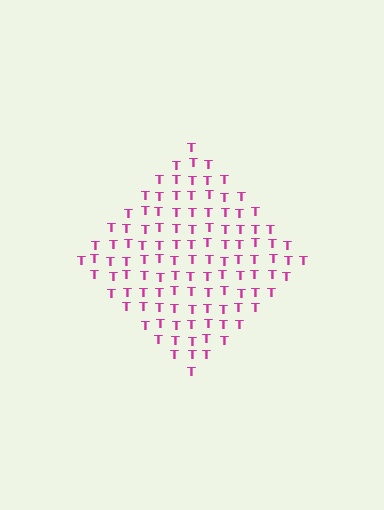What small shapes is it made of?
It is made of small letter T's.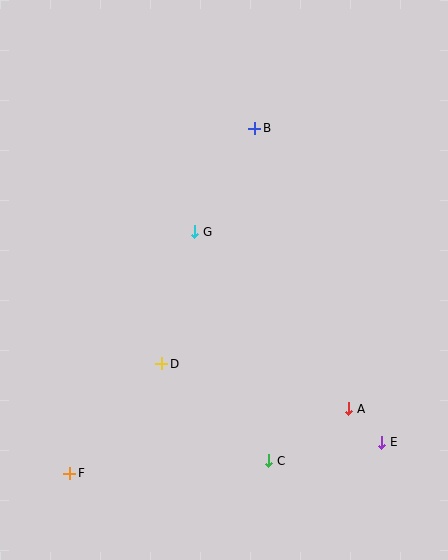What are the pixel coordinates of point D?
Point D is at (162, 364).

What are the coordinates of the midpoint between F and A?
The midpoint between F and A is at (209, 441).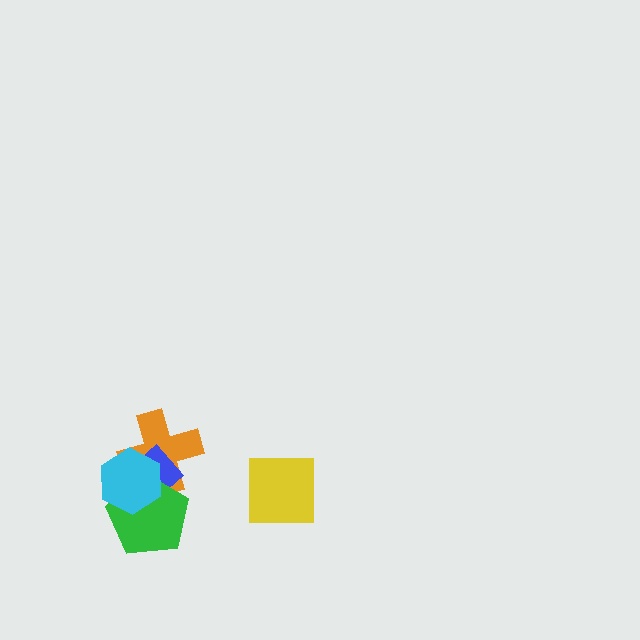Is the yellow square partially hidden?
No, no other shape covers it.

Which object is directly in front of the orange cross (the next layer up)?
The blue diamond is directly in front of the orange cross.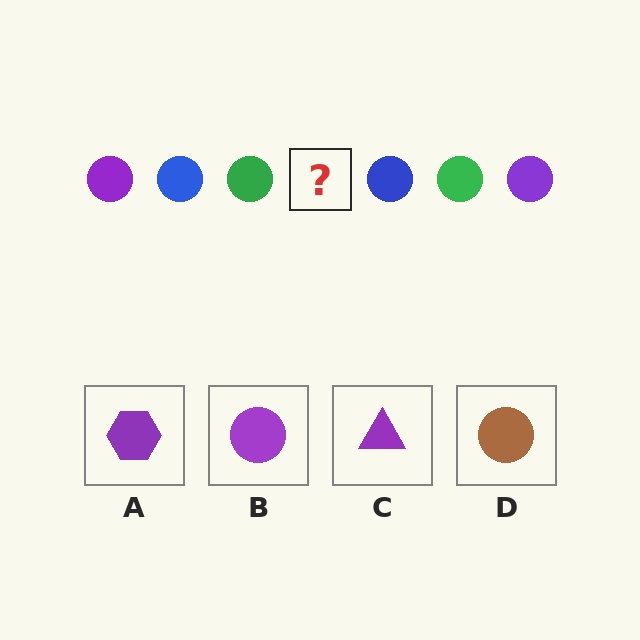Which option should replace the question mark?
Option B.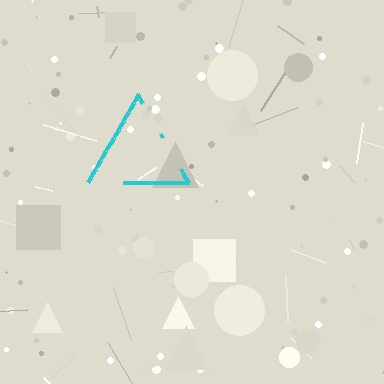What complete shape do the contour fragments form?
The contour fragments form a triangle.